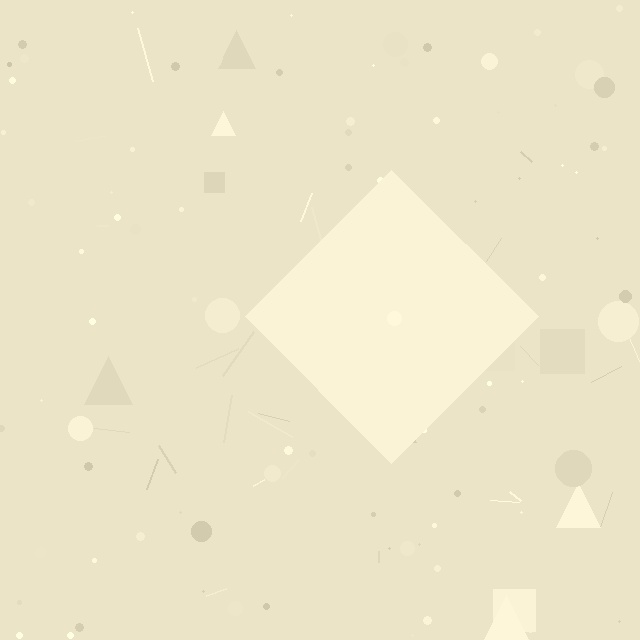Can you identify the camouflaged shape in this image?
The camouflaged shape is a diamond.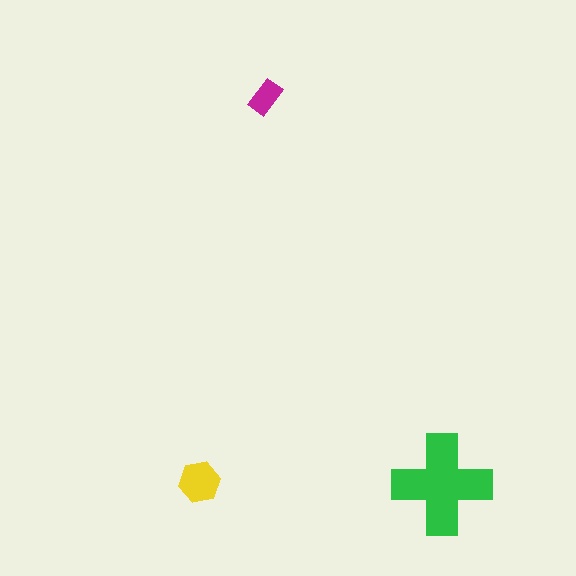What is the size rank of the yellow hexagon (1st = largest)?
2nd.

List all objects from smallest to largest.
The magenta rectangle, the yellow hexagon, the green cross.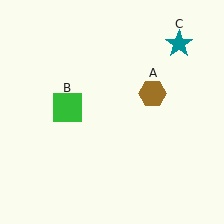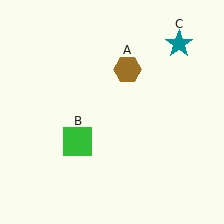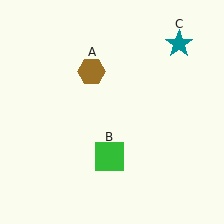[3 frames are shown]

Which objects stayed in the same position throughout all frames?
Teal star (object C) remained stationary.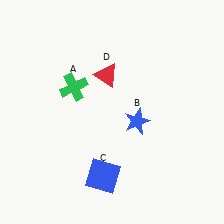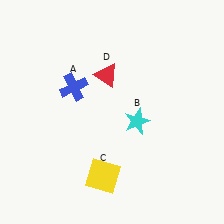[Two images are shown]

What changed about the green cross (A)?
In Image 1, A is green. In Image 2, it changed to blue.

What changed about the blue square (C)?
In Image 1, C is blue. In Image 2, it changed to yellow.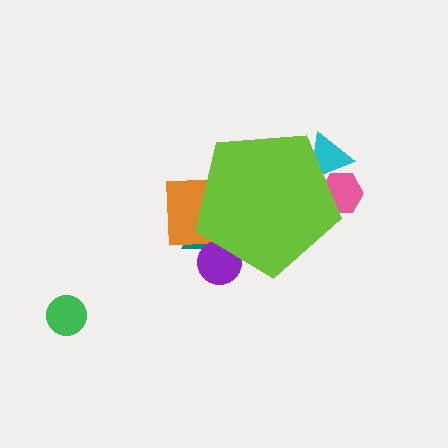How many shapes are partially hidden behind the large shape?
5 shapes are partially hidden.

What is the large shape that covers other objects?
A lime pentagon.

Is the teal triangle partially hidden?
Yes, the teal triangle is partially hidden behind the lime pentagon.